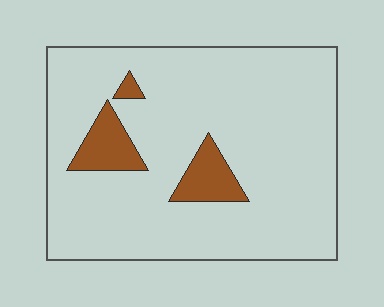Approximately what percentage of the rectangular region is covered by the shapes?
Approximately 10%.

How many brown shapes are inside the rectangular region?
3.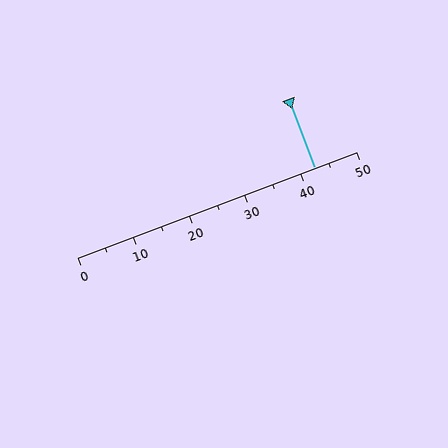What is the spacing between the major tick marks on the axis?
The major ticks are spaced 10 apart.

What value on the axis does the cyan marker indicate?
The marker indicates approximately 42.5.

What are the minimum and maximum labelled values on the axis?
The axis runs from 0 to 50.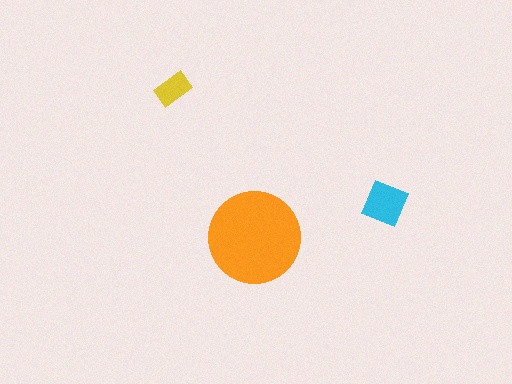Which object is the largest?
The orange circle.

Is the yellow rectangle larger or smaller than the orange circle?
Smaller.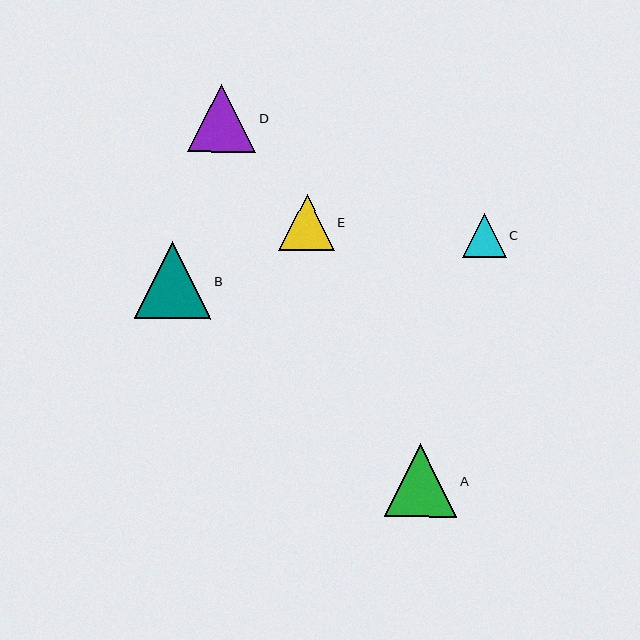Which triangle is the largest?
Triangle B is the largest with a size of approximately 77 pixels.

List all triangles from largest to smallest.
From largest to smallest: B, A, D, E, C.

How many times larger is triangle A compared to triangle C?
Triangle A is approximately 1.7 times the size of triangle C.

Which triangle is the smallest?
Triangle C is the smallest with a size of approximately 44 pixels.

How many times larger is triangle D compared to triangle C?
Triangle D is approximately 1.6 times the size of triangle C.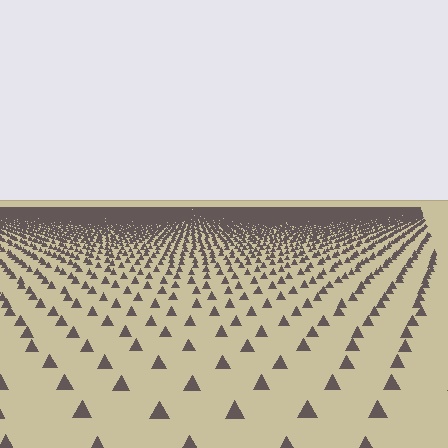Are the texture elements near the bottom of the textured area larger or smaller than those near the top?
Larger. Near the bottom, elements are closer to the viewer and appear at a bigger on-screen size.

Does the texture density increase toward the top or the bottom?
Density increases toward the top.